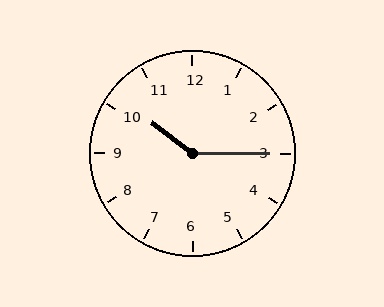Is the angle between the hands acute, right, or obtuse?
It is obtuse.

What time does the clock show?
10:15.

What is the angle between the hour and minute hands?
Approximately 142 degrees.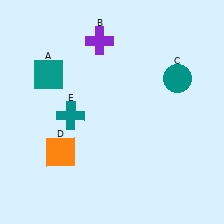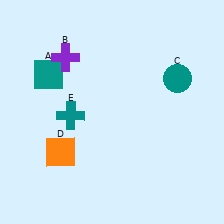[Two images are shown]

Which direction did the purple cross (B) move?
The purple cross (B) moved left.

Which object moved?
The purple cross (B) moved left.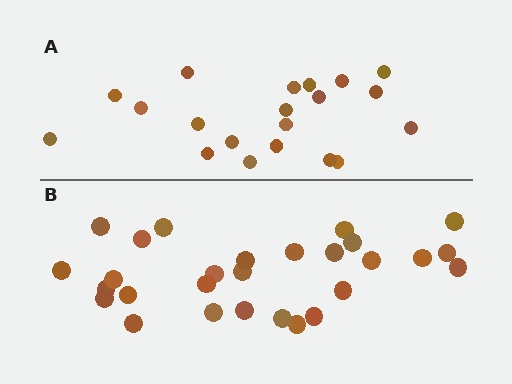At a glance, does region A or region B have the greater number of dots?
Region B (the bottom region) has more dots.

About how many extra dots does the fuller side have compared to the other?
Region B has roughly 8 or so more dots than region A.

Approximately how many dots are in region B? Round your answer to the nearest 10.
About 30 dots. (The exact count is 28, which rounds to 30.)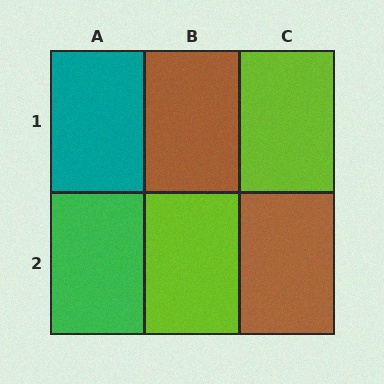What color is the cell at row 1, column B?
Brown.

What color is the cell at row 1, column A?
Teal.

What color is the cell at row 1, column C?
Lime.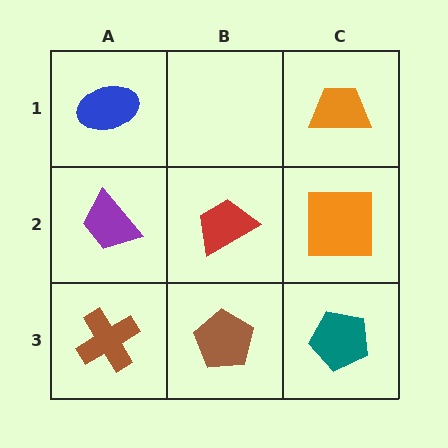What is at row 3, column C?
A teal pentagon.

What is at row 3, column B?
A brown pentagon.